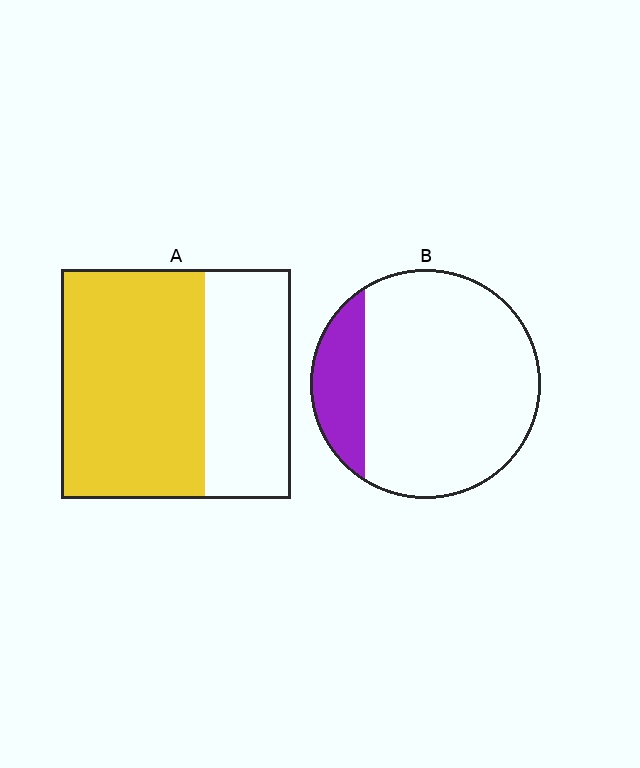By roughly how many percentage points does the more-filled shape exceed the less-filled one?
By roughly 45 percentage points (A over B).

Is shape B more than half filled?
No.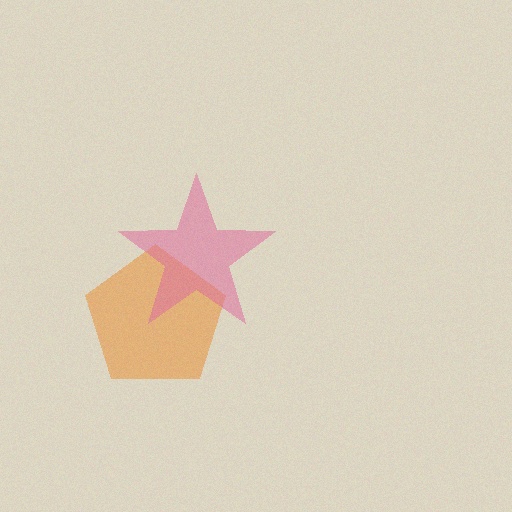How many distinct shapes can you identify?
There are 2 distinct shapes: an orange pentagon, a pink star.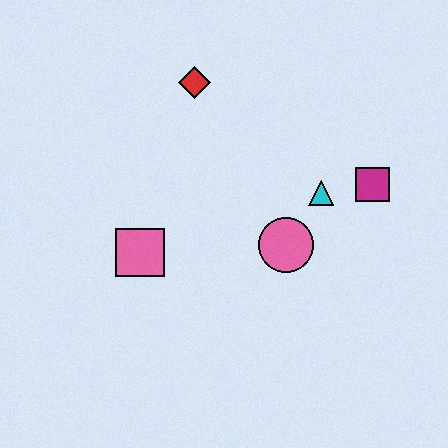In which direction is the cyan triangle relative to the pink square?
The cyan triangle is to the right of the pink square.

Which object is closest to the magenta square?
The cyan triangle is closest to the magenta square.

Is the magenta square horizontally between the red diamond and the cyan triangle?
No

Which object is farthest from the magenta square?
The pink square is farthest from the magenta square.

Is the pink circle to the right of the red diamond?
Yes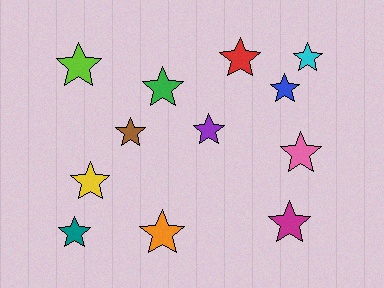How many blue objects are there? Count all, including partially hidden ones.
There is 1 blue object.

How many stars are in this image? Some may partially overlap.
There are 12 stars.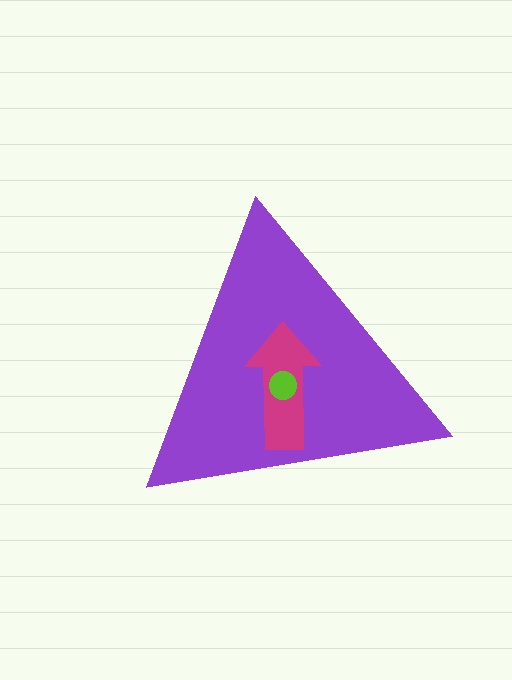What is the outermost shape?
The purple triangle.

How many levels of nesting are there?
3.